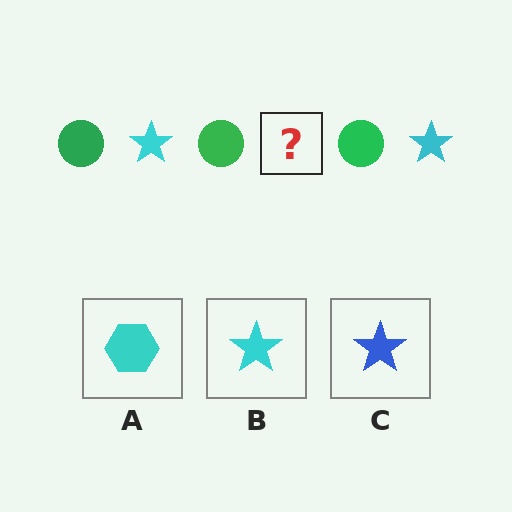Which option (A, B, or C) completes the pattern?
B.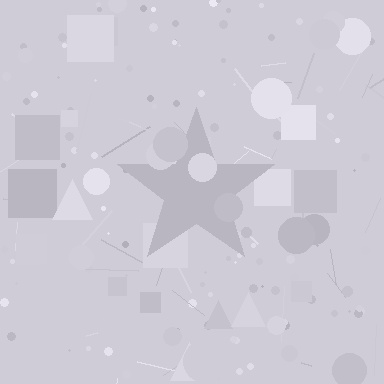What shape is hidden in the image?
A star is hidden in the image.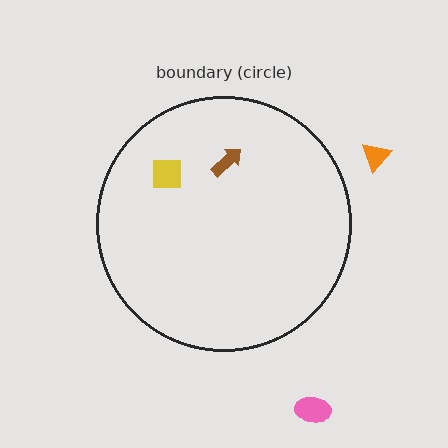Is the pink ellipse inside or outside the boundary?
Outside.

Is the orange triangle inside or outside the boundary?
Outside.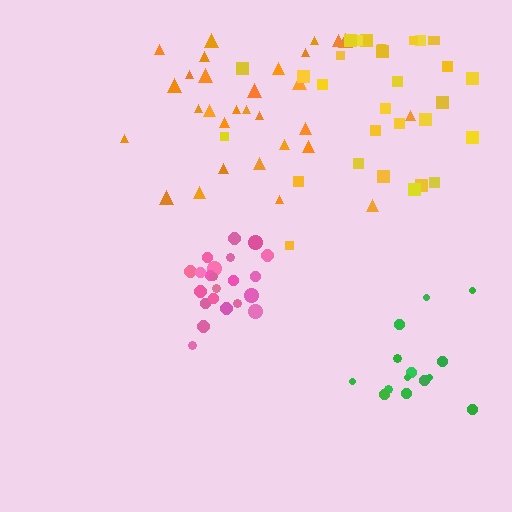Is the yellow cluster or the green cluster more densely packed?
Green.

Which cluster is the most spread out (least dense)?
Yellow.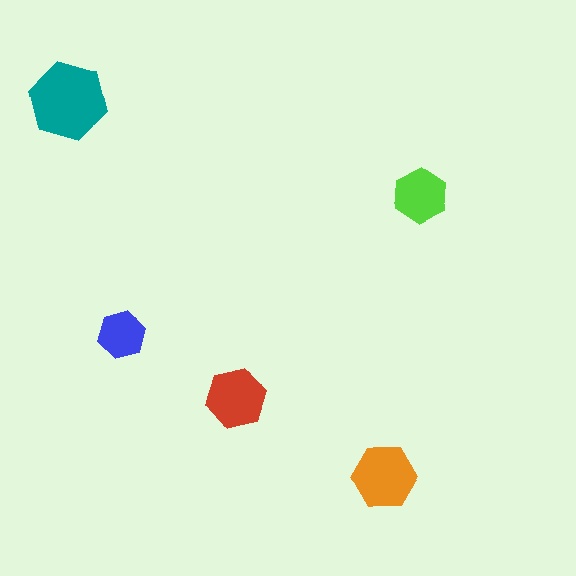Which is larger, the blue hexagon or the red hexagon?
The red one.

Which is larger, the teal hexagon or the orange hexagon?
The teal one.